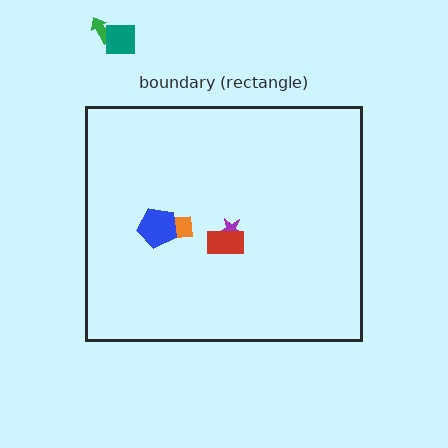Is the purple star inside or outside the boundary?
Inside.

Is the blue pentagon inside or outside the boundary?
Inside.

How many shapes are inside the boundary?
4 inside, 2 outside.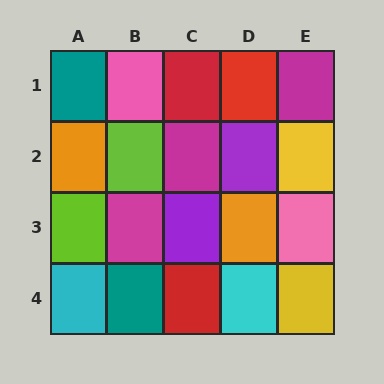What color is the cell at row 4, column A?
Cyan.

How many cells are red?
3 cells are red.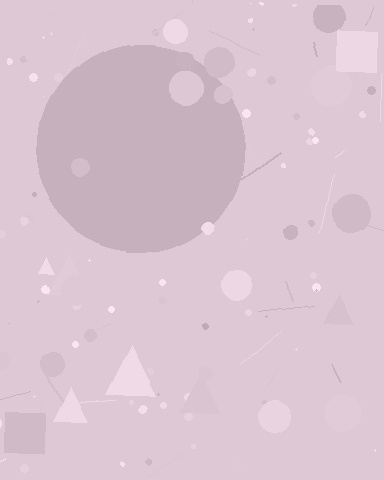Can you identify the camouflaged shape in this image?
The camouflaged shape is a circle.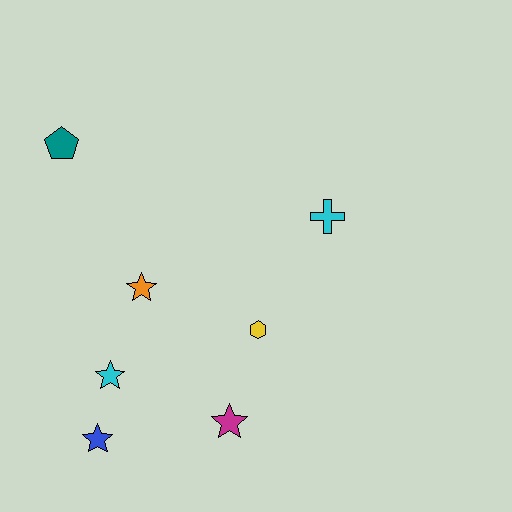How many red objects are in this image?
There are no red objects.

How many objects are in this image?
There are 7 objects.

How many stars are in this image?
There are 4 stars.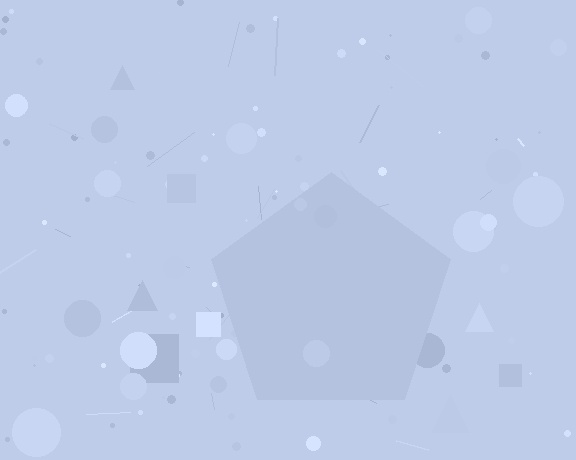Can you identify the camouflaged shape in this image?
The camouflaged shape is a pentagon.